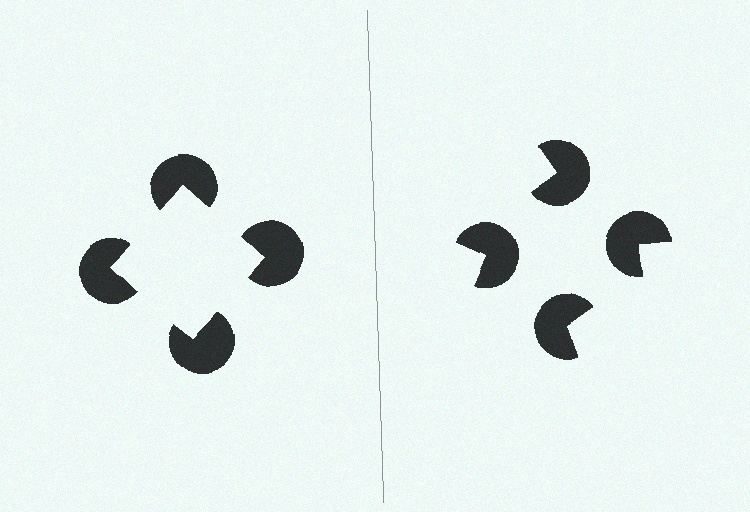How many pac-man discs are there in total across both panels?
8 — 4 on each side.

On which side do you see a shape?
An illusory square appears on the left side. On the right side the wedge cuts are rotated, so no coherent shape forms.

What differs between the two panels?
The pac-man discs are positioned identically on both sides; only the wedge orientations differ. On the left they align to a square; on the right they are misaligned.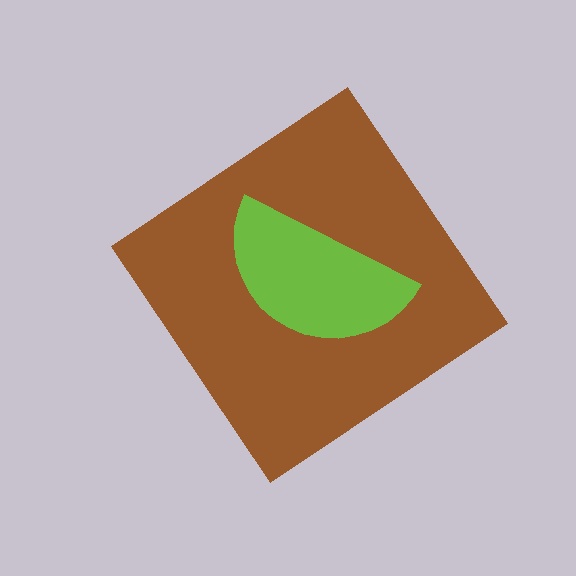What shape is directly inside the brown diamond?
The lime semicircle.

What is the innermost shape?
The lime semicircle.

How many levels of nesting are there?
2.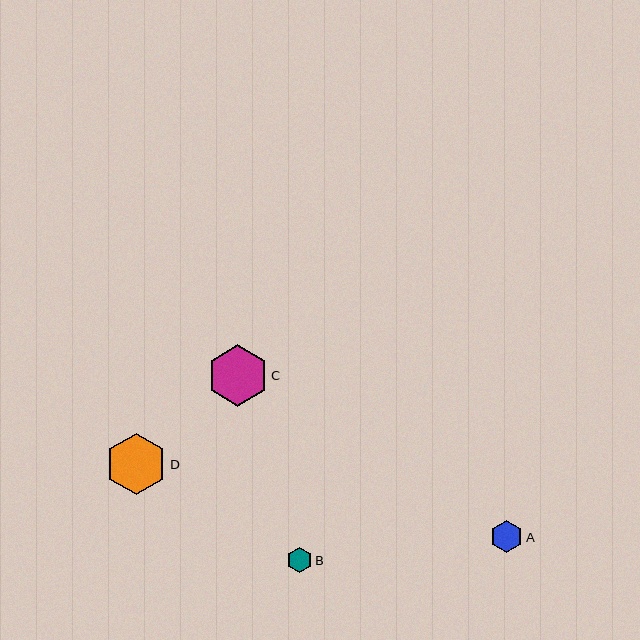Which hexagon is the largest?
Hexagon C is the largest with a size of approximately 61 pixels.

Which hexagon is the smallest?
Hexagon B is the smallest with a size of approximately 25 pixels.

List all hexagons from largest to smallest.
From largest to smallest: C, D, A, B.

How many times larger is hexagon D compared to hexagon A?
Hexagon D is approximately 1.9 times the size of hexagon A.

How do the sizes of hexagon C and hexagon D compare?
Hexagon C and hexagon D are approximately the same size.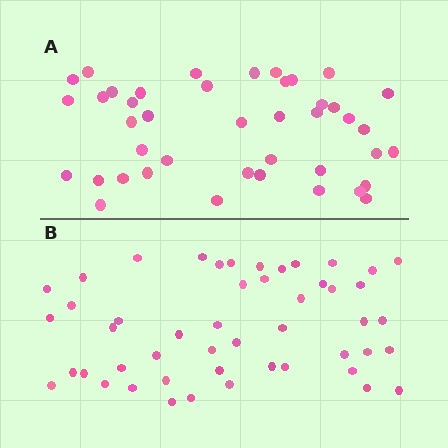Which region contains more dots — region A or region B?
Region B (the bottom region) has more dots.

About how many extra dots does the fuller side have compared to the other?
Region B has roughly 8 or so more dots than region A.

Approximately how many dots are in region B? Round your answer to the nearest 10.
About 50 dots. (The exact count is 49, which rounds to 50.)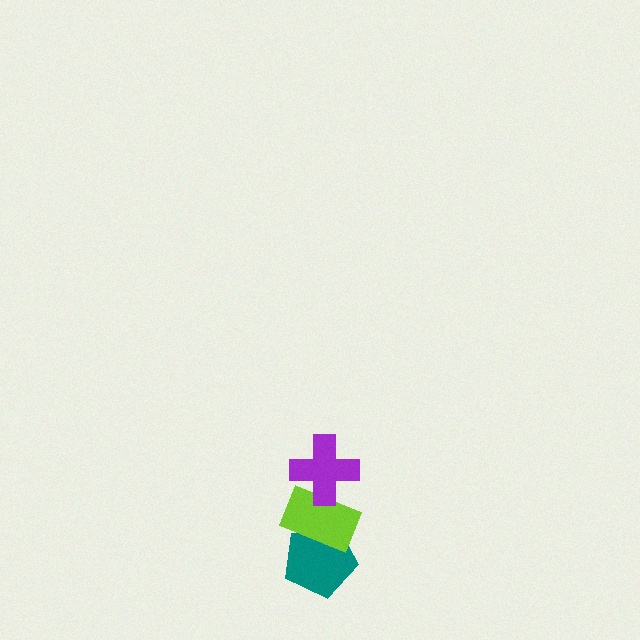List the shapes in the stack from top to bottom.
From top to bottom: the purple cross, the lime rectangle, the teal pentagon.